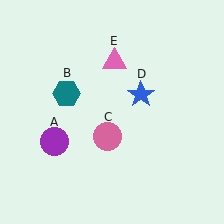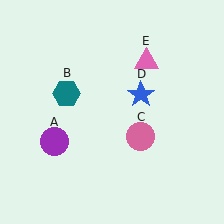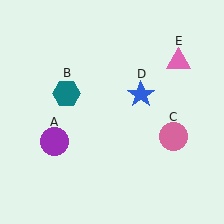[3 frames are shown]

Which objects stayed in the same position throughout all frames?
Purple circle (object A) and teal hexagon (object B) and blue star (object D) remained stationary.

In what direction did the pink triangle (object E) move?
The pink triangle (object E) moved right.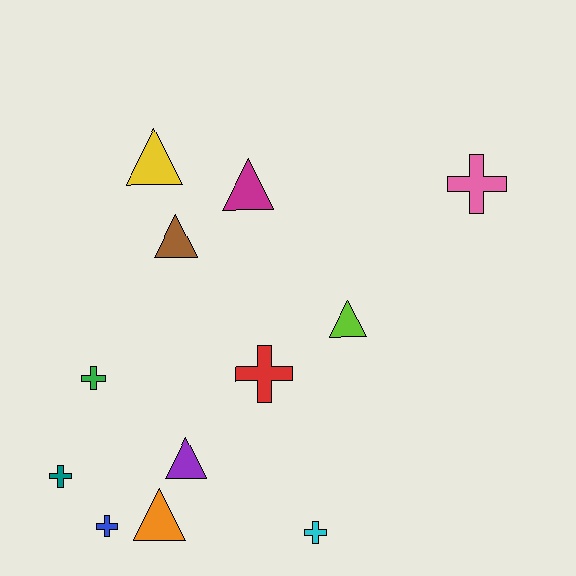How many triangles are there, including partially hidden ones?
There are 6 triangles.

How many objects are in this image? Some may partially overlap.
There are 12 objects.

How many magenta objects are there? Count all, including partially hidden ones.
There is 1 magenta object.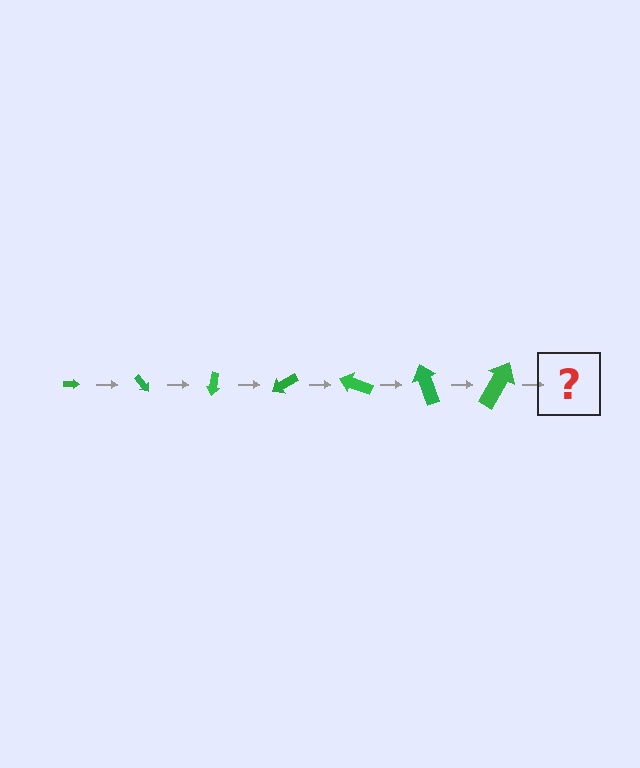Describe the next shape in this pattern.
It should be an arrow, larger than the previous one and rotated 350 degrees from the start.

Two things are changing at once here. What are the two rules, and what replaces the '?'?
The two rules are that the arrow grows larger each step and it rotates 50 degrees each step. The '?' should be an arrow, larger than the previous one and rotated 350 degrees from the start.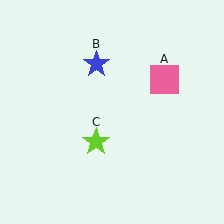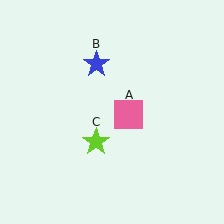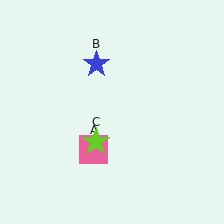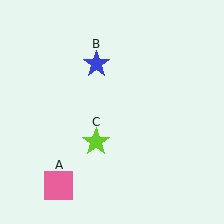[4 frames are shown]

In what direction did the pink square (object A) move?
The pink square (object A) moved down and to the left.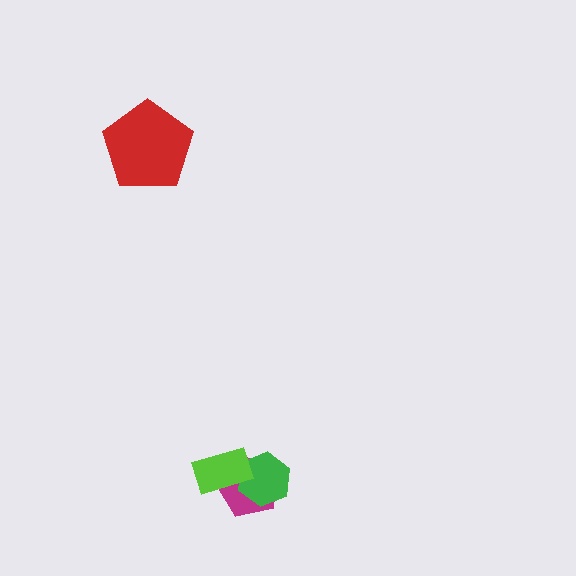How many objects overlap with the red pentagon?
0 objects overlap with the red pentagon.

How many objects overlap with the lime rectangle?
2 objects overlap with the lime rectangle.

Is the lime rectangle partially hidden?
No, no other shape covers it.